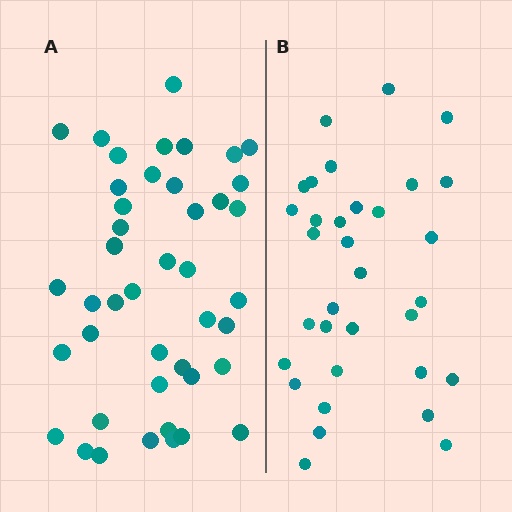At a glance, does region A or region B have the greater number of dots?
Region A (the left region) has more dots.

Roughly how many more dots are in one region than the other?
Region A has roughly 10 or so more dots than region B.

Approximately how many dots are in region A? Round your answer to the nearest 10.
About 40 dots. (The exact count is 43, which rounds to 40.)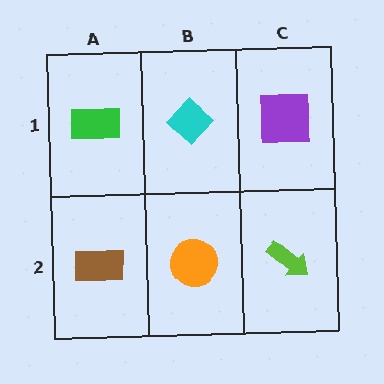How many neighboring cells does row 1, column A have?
2.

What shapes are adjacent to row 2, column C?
A purple square (row 1, column C), an orange circle (row 2, column B).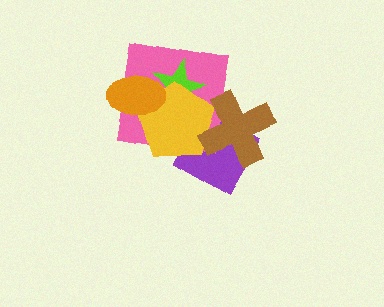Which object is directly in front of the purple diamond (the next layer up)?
The pink square is directly in front of the purple diamond.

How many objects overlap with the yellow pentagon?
5 objects overlap with the yellow pentagon.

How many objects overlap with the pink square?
5 objects overlap with the pink square.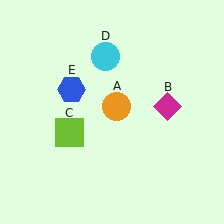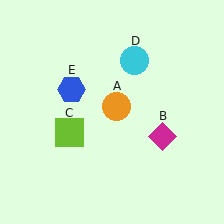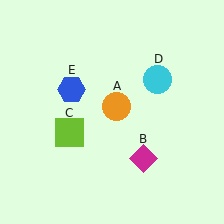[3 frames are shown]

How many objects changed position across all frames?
2 objects changed position: magenta diamond (object B), cyan circle (object D).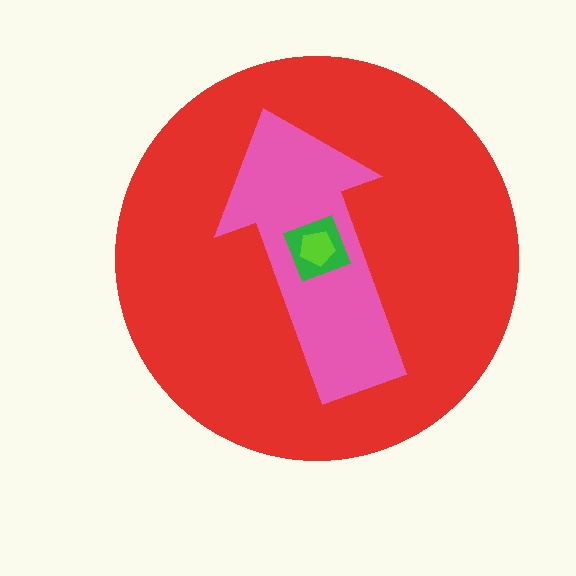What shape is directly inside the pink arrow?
The green diamond.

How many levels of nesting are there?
4.